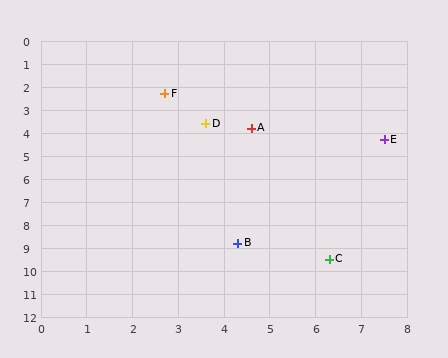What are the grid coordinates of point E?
Point E is at approximately (7.5, 4.3).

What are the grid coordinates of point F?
Point F is at approximately (2.7, 2.3).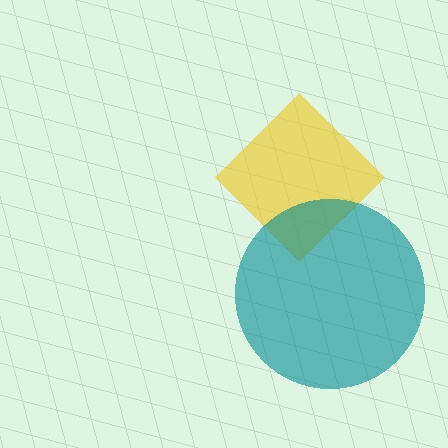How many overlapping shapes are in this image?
There are 2 overlapping shapes in the image.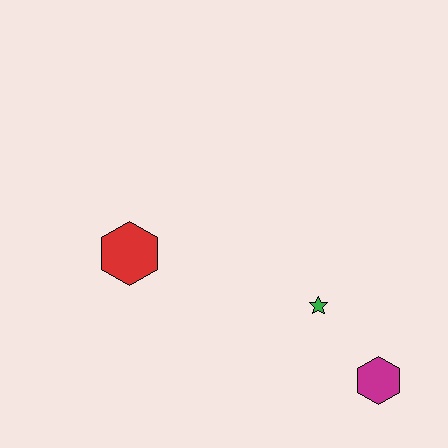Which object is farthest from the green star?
The red hexagon is farthest from the green star.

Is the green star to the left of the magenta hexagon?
Yes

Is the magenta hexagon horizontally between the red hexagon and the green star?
No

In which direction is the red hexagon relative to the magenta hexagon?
The red hexagon is to the left of the magenta hexagon.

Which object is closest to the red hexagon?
The green star is closest to the red hexagon.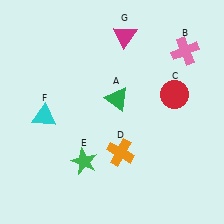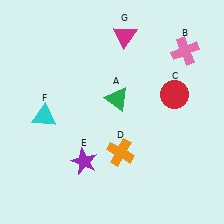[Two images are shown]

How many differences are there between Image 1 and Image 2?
There is 1 difference between the two images.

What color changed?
The star (E) changed from green in Image 1 to purple in Image 2.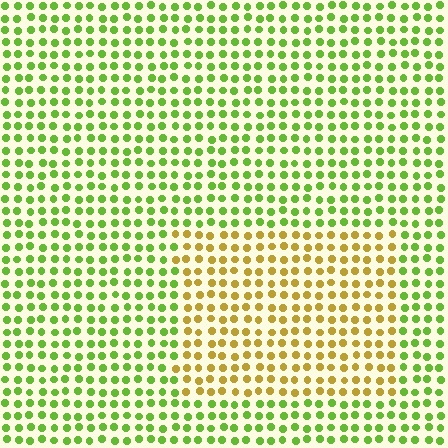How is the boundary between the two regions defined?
The boundary is defined purely by a slight shift in hue (about 50 degrees). Spacing, size, and orientation are identical on both sides.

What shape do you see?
I see a rectangle.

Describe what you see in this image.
The image is filled with small lime elements in a uniform arrangement. A rectangle-shaped region is visible where the elements are tinted to a slightly different hue, forming a subtle color boundary.